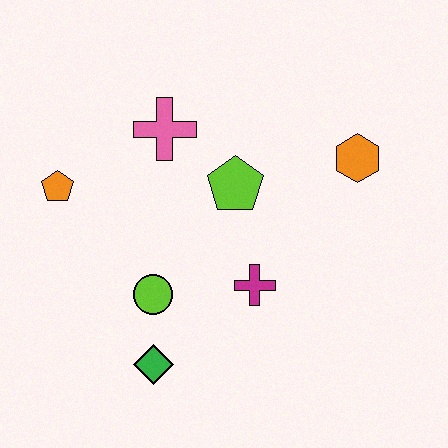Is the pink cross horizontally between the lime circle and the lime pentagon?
Yes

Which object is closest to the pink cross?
The lime pentagon is closest to the pink cross.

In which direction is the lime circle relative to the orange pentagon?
The lime circle is below the orange pentagon.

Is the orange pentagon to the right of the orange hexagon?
No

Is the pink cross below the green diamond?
No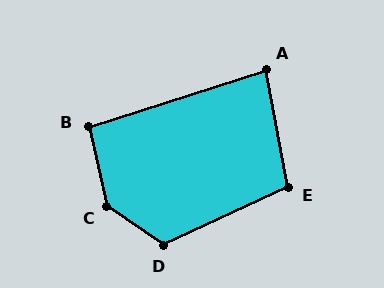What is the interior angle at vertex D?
Approximately 120 degrees (obtuse).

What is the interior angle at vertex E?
Approximately 105 degrees (obtuse).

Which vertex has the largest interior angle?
C, at approximately 138 degrees.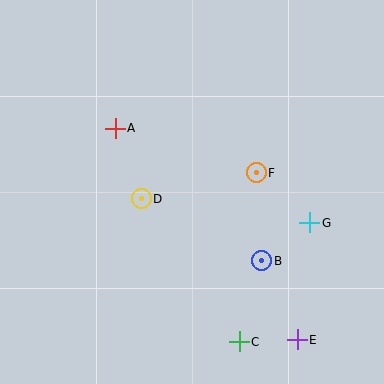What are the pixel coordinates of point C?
Point C is at (239, 342).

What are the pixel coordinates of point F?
Point F is at (256, 173).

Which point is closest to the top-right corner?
Point F is closest to the top-right corner.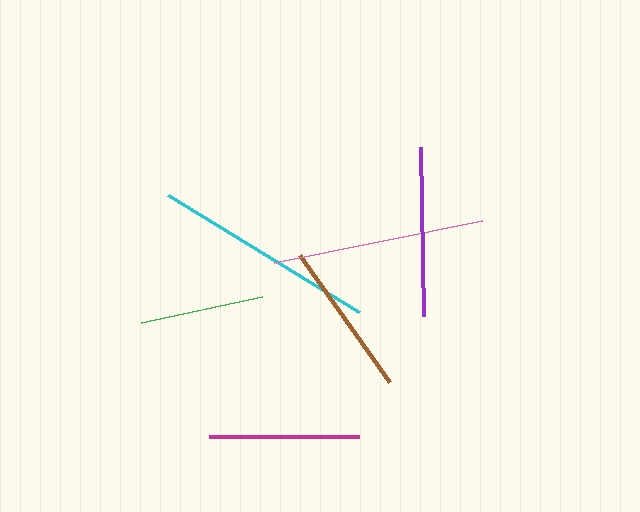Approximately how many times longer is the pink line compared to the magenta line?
The pink line is approximately 1.4 times the length of the magenta line.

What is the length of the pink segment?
The pink segment is approximately 212 pixels long.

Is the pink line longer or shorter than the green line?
The pink line is longer than the green line.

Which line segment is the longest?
The cyan line is the longest at approximately 223 pixels.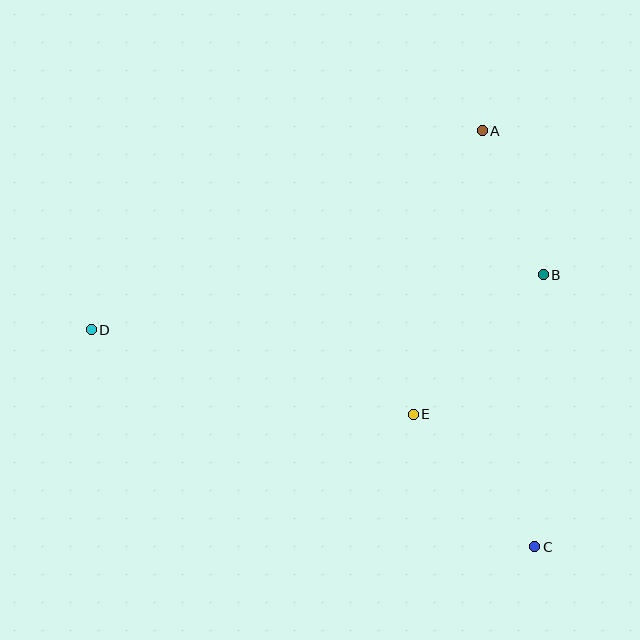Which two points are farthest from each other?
Points C and D are farthest from each other.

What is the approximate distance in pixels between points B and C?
The distance between B and C is approximately 272 pixels.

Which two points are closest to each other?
Points A and B are closest to each other.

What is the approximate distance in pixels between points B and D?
The distance between B and D is approximately 455 pixels.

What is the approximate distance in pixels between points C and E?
The distance between C and E is approximately 180 pixels.